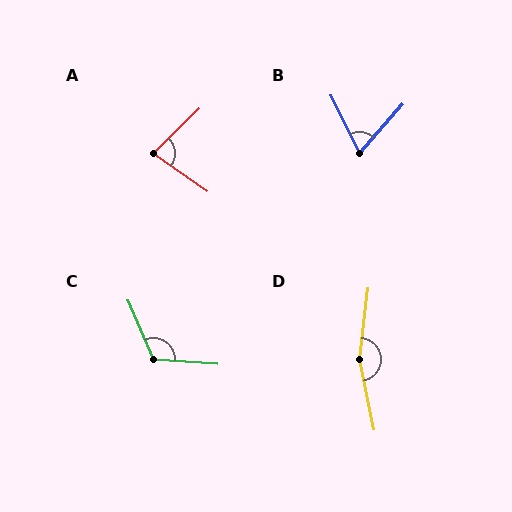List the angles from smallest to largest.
B (67°), A (80°), C (117°), D (162°).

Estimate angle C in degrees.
Approximately 117 degrees.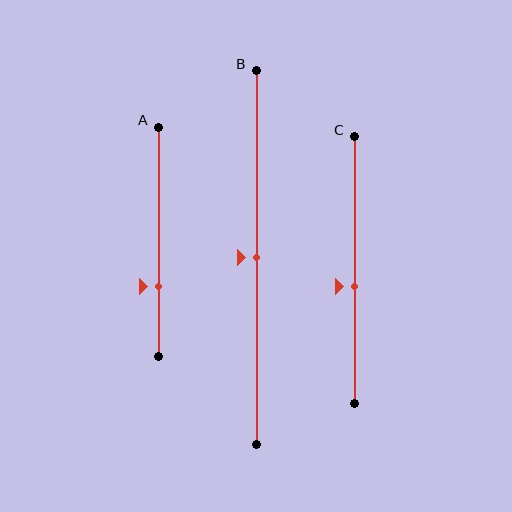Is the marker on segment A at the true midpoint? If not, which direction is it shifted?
No, the marker on segment A is shifted downward by about 20% of the segment length.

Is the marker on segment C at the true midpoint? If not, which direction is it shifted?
No, the marker on segment C is shifted downward by about 6% of the segment length.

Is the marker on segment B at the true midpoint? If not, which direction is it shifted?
Yes, the marker on segment B is at the true midpoint.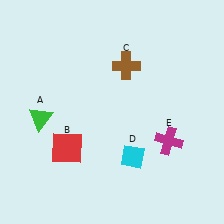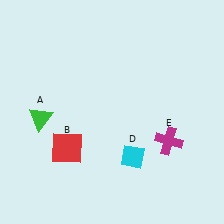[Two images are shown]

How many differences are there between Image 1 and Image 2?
There is 1 difference between the two images.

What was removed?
The brown cross (C) was removed in Image 2.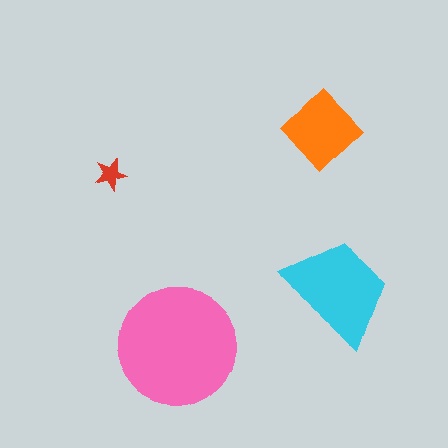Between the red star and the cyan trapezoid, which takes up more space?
The cyan trapezoid.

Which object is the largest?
The pink circle.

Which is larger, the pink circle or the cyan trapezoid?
The pink circle.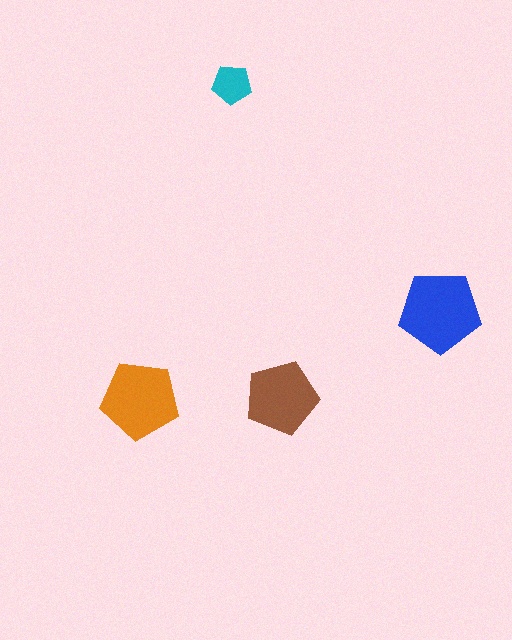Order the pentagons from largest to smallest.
the blue one, the orange one, the brown one, the cyan one.